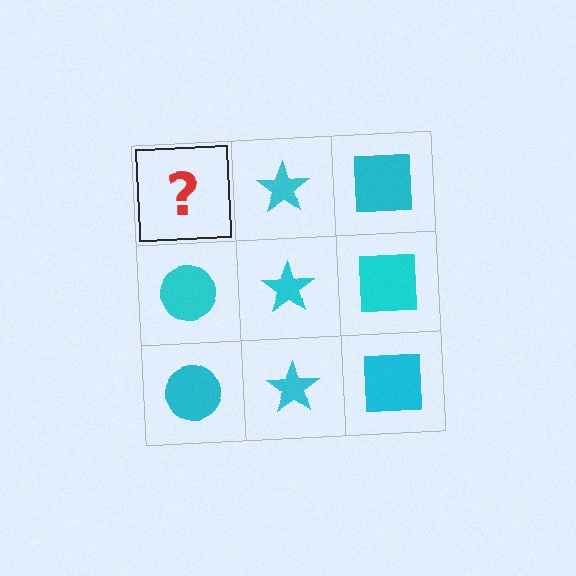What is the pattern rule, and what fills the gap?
The rule is that each column has a consistent shape. The gap should be filled with a cyan circle.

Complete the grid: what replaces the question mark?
The question mark should be replaced with a cyan circle.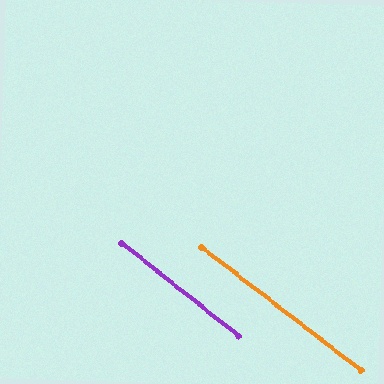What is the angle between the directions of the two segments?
Approximately 1 degree.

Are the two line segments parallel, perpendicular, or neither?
Parallel — their directions differ by only 1.0°.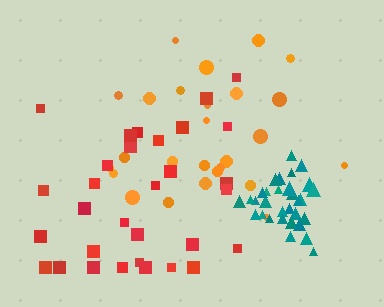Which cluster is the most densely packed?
Teal.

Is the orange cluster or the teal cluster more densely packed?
Teal.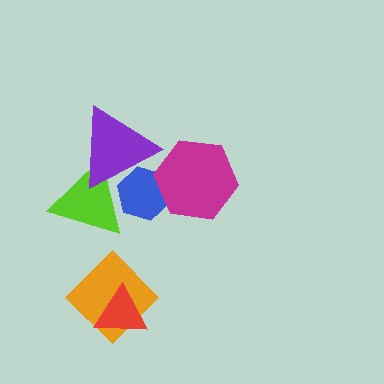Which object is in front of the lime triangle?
The purple triangle is in front of the lime triangle.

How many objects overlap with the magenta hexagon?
1 object overlaps with the magenta hexagon.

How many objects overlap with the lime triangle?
2 objects overlap with the lime triangle.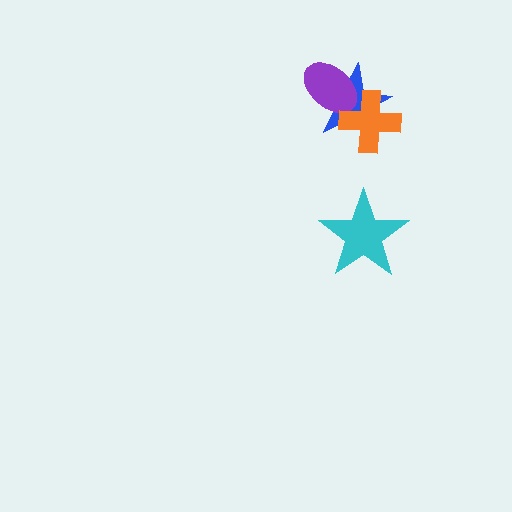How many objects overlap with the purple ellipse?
2 objects overlap with the purple ellipse.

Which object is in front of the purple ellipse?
The orange cross is in front of the purple ellipse.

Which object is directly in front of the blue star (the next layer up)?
The purple ellipse is directly in front of the blue star.